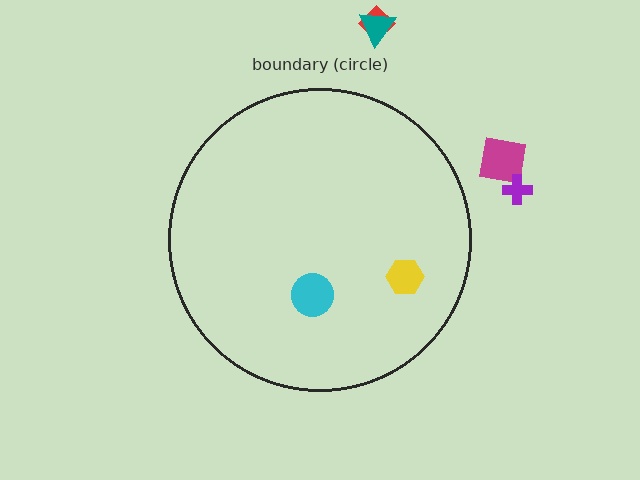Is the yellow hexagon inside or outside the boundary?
Inside.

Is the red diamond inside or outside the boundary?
Outside.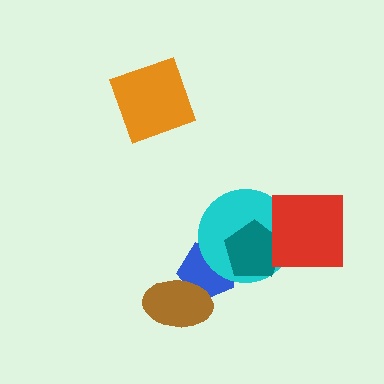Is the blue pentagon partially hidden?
Yes, it is partially covered by another shape.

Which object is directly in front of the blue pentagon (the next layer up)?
The cyan circle is directly in front of the blue pentagon.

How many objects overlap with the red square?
2 objects overlap with the red square.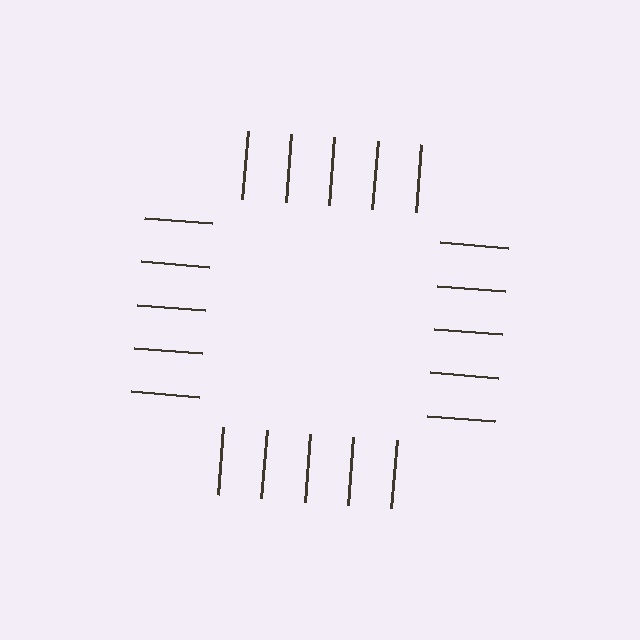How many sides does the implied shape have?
4 sides — the line-ends trace a square.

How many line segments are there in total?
20 — 5 along each of the 4 edges.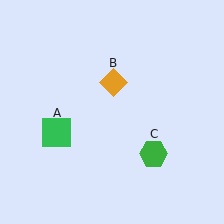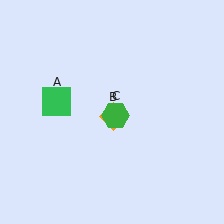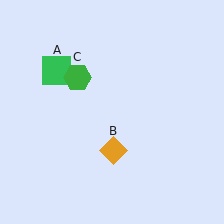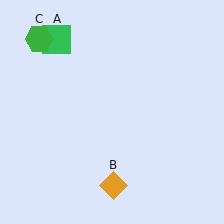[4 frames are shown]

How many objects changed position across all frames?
3 objects changed position: green square (object A), orange diamond (object B), green hexagon (object C).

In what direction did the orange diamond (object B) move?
The orange diamond (object B) moved down.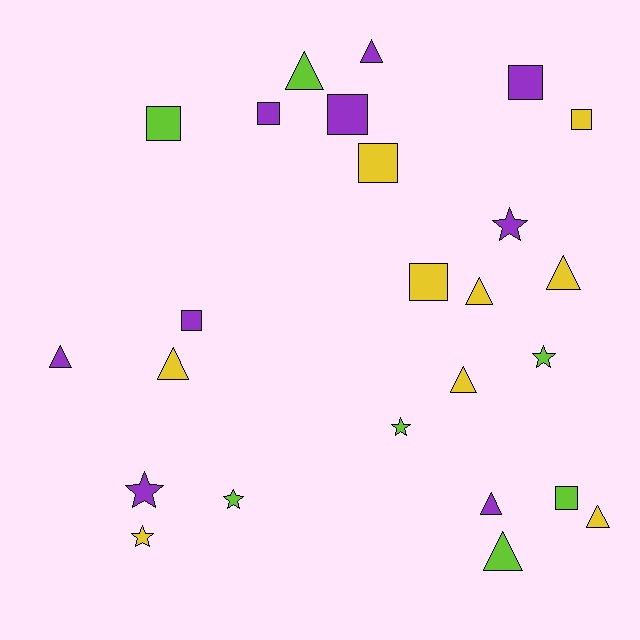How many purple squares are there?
There are 4 purple squares.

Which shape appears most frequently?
Triangle, with 10 objects.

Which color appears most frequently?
Purple, with 9 objects.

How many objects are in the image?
There are 25 objects.